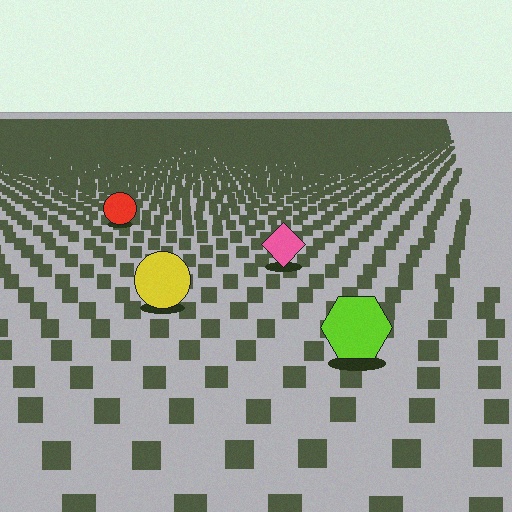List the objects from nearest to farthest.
From nearest to farthest: the lime hexagon, the yellow circle, the pink diamond, the red circle.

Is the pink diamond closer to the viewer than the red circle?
Yes. The pink diamond is closer — you can tell from the texture gradient: the ground texture is coarser near it.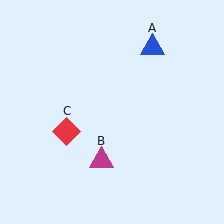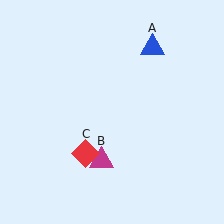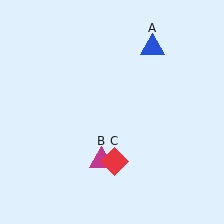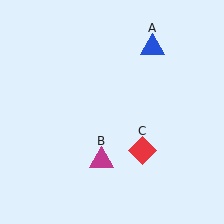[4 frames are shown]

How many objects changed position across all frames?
1 object changed position: red diamond (object C).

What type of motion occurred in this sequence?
The red diamond (object C) rotated counterclockwise around the center of the scene.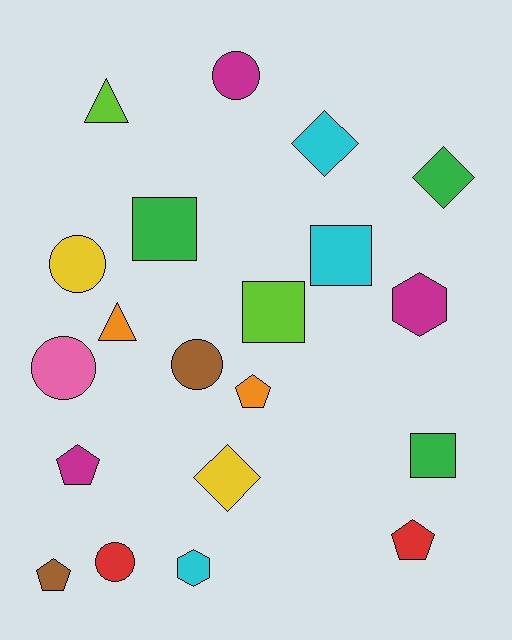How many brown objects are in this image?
There are 2 brown objects.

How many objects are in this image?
There are 20 objects.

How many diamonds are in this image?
There are 3 diamonds.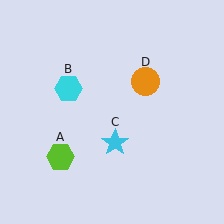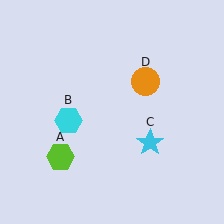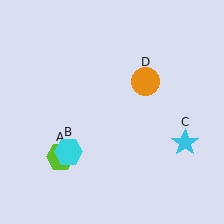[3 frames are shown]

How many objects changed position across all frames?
2 objects changed position: cyan hexagon (object B), cyan star (object C).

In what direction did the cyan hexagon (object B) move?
The cyan hexagon (object B) moved down.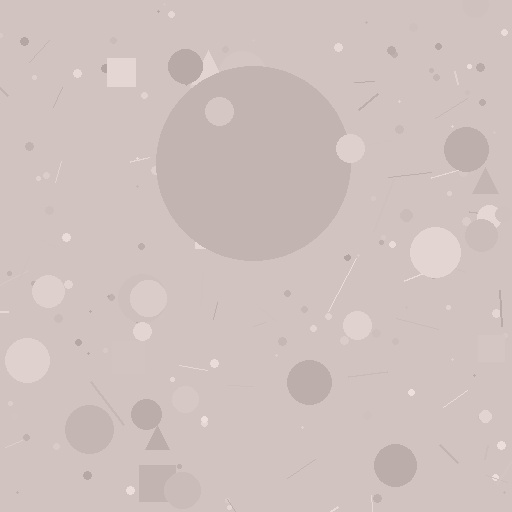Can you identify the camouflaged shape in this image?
The camouflaged shape is a circle.